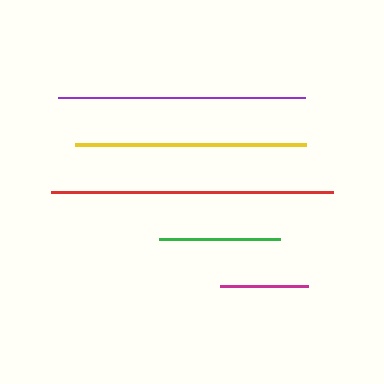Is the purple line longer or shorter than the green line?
The purple line is longer than the green line.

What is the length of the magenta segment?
The magenta segment is approximately 88 pixels long.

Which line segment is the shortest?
The magenta line is the shortest at approximately 88 pixels.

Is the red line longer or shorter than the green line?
The red line is longer than the green line.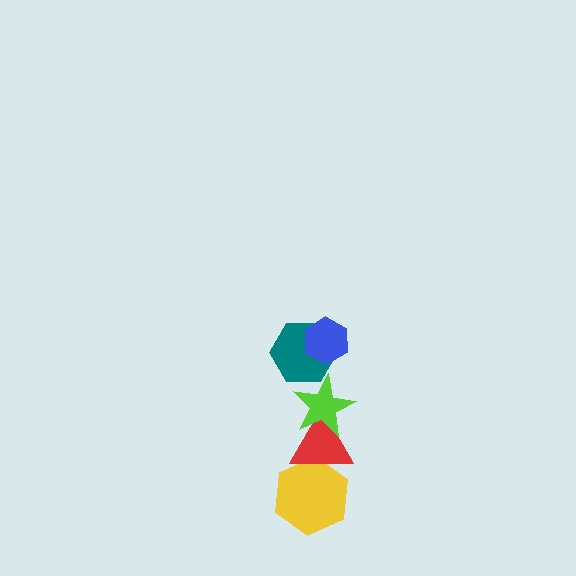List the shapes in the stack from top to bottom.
From top to bottom: the blue hexagon, the teal hexagon, the lime star, the red triangle, the yellow hexagon.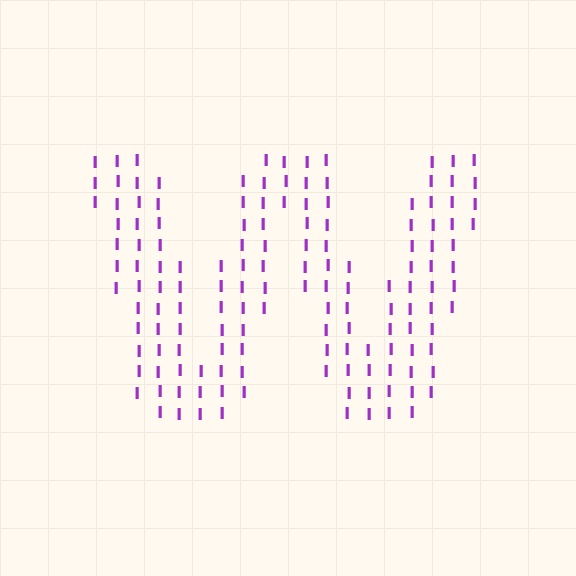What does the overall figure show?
The overall figure shows the letter W.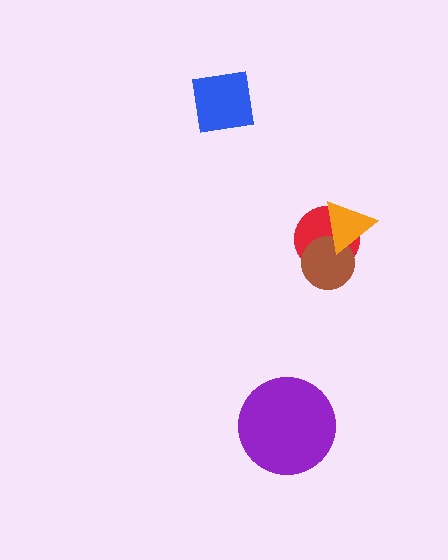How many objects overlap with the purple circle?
0 objects overlap with the purple circle.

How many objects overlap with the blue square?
0 objects overlap with the blue square.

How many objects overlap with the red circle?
2 objects overlap with the red circle.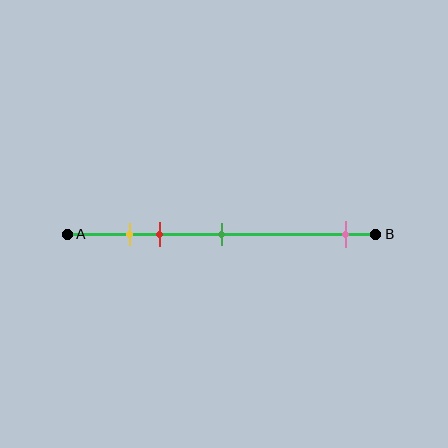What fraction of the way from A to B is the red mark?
The red mark is approximately 30% (0.3) of the way from A to B.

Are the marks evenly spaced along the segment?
No, the marks are not evenly spaced.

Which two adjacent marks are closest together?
The yellow and red marks are the closest adjacent pair.